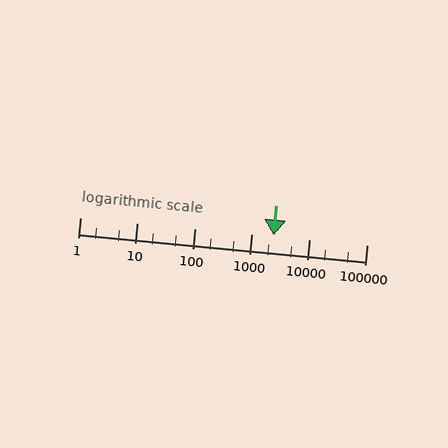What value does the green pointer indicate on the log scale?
The pointer indicates approximately 2400.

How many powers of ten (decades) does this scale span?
The scale spans 5 decades, from 1 to 100000.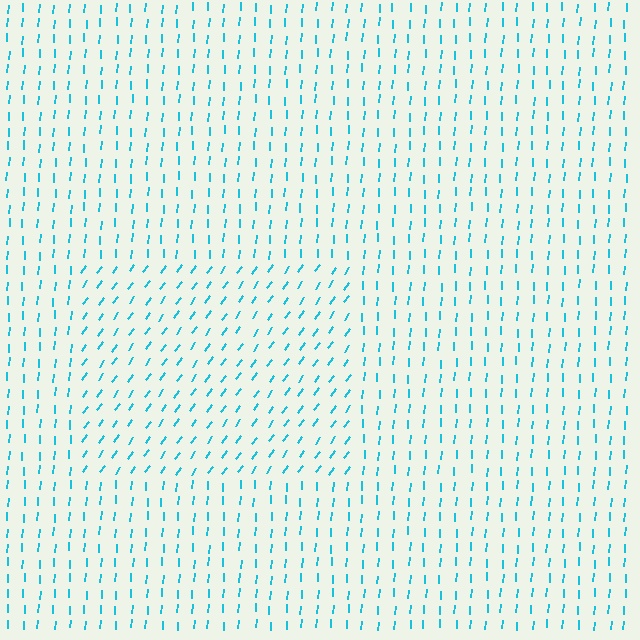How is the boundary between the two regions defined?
The boundary is defined purely by a change in line orientation (approximately 31 degrees difference). All lines are the same color and thickness.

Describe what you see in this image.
The image is filled with small cyan line segments. A rectangle region in the image has lines oriented differently from the surrounding lines, creating a visible texture boundary.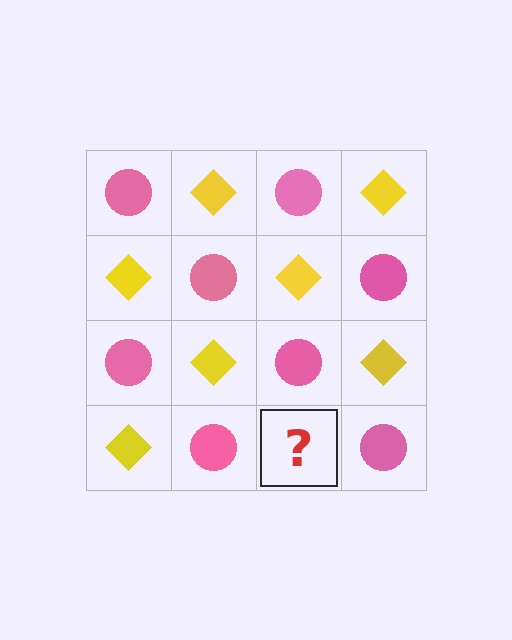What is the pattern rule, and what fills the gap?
The rule is that it alternates pink circle and yellow diamond in a checkerboard pattern. The gap should be filled with a yellow diamond.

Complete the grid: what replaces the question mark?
The question mark should be replaced with a yellow diamond.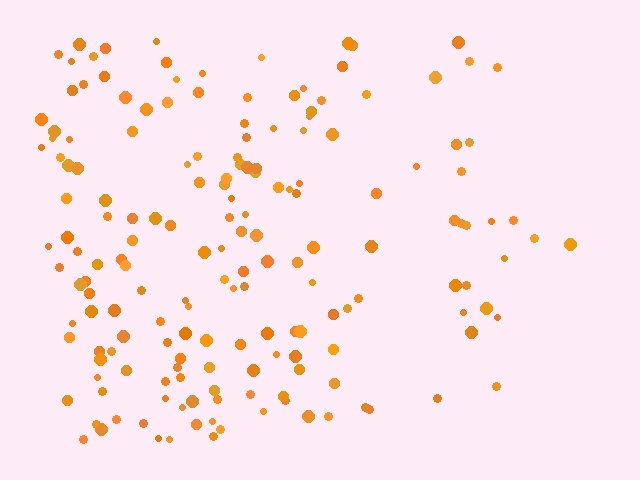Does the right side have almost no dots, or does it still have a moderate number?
Still a moderate number, just noticeably fewer than the left.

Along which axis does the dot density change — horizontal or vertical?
Horizontal.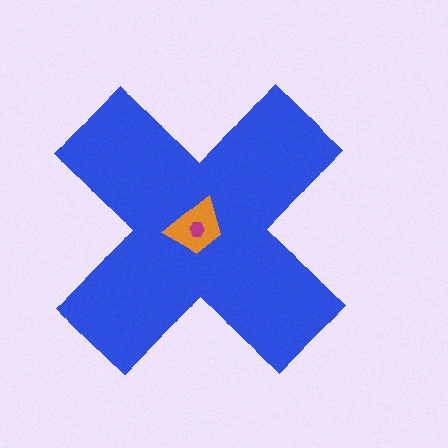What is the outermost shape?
The blue cross.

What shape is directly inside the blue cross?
The orange trapezoid.